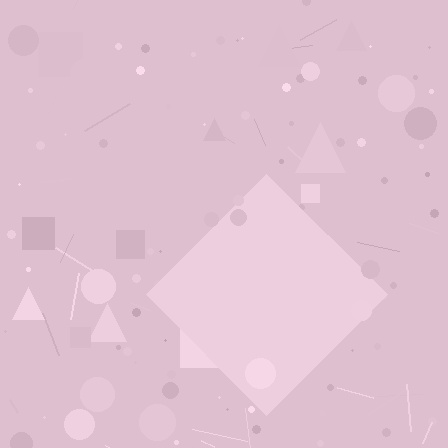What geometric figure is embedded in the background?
A diamond is embedded in the background.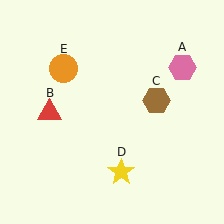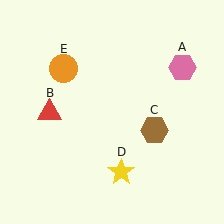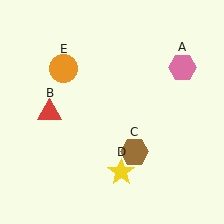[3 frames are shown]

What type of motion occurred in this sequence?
The brown hexagon (object C) rotated clockwise around the center of the scene.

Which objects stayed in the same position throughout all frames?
Pink hexagon (object A) and red triangle (object B) and yellow star (object D) and orange circle (object E) remained stationary.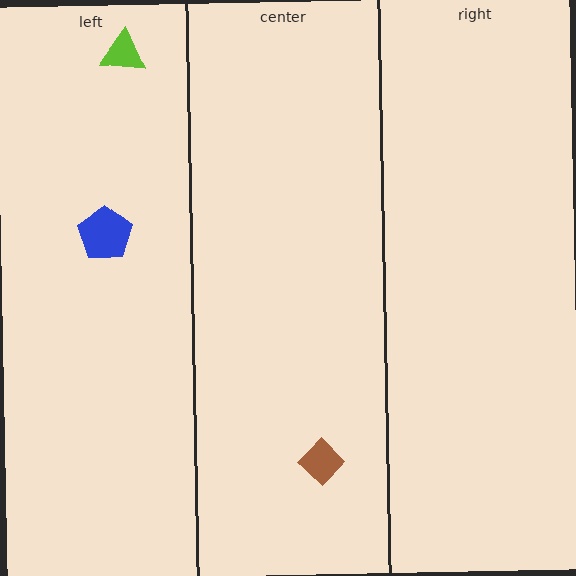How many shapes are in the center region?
1.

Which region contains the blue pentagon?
The left region.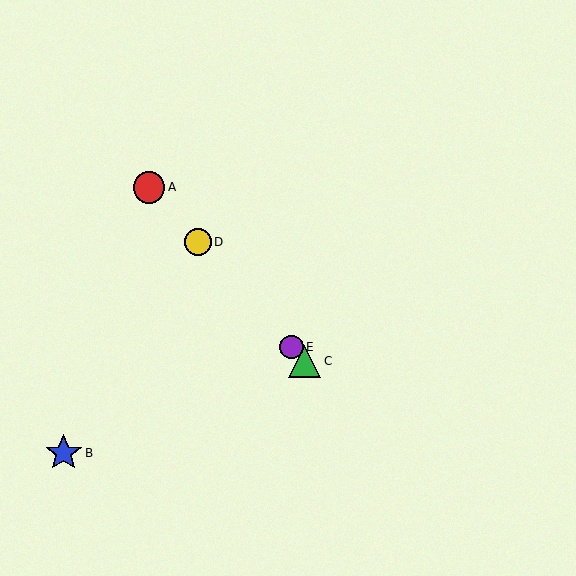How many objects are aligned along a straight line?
4 objects (A, C, D, E) are aligned along a straight line.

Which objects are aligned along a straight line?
Objects A, C, D, E are aligned along a straight line.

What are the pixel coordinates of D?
Object D is at (198, 242).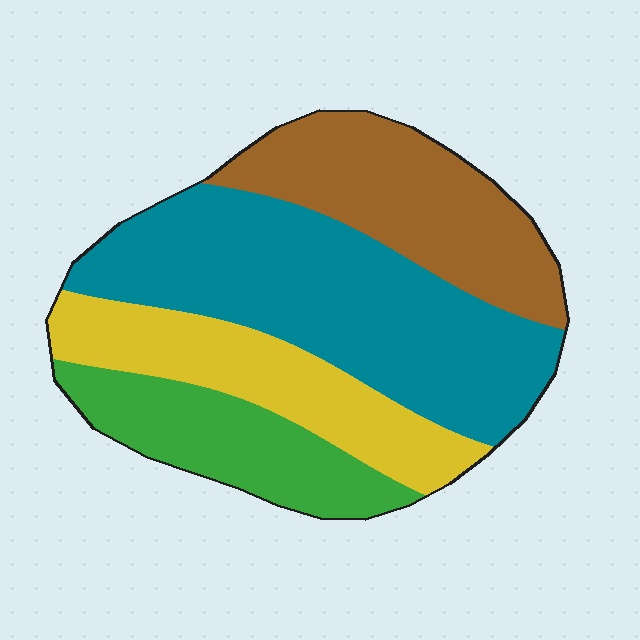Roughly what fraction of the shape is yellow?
Yellow covers 20% of the shape.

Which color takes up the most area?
Teal, at roughly 40%.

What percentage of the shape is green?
Green takes up between a sixth and a third of the shape.